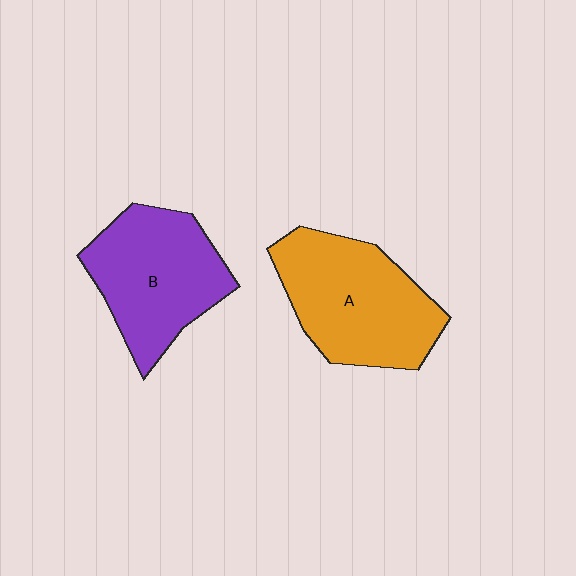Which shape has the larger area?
Shape A (orange).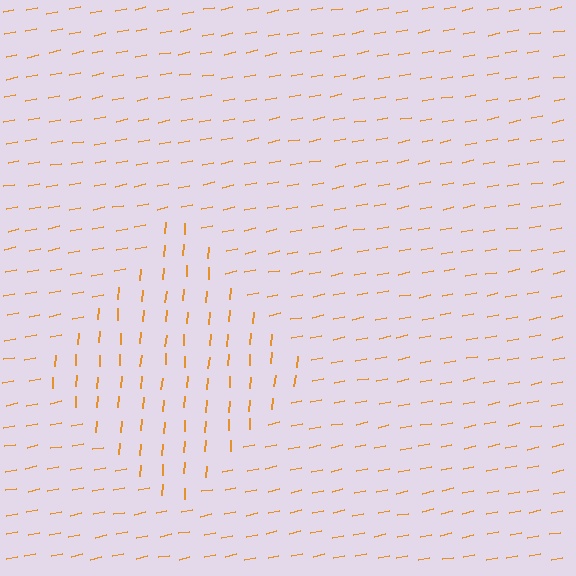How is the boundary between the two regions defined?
The boundary is defined purely by a change in line orientation (approximately 75 degrees difference). All lines are the same color and thickness.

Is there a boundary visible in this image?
Yes, there is a texture boundary formed by a change in line orientation.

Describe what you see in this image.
The image is filled with small orange line segments. A diamond region in the image has lines oriented differently from the surrounding lines, creating a visible texture boundary.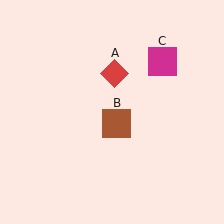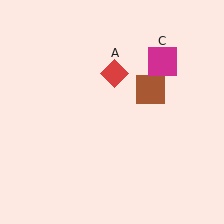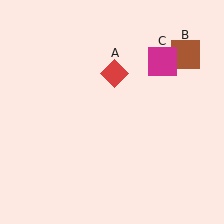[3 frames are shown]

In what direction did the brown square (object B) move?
The brown square (object B) moved up and to the right.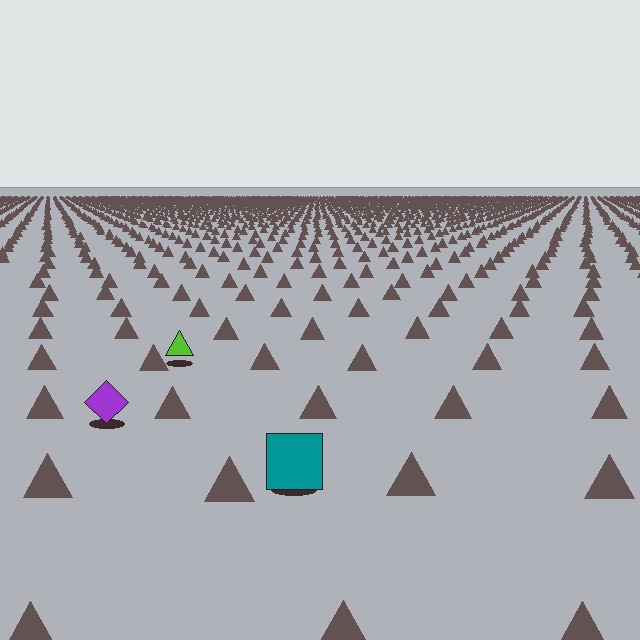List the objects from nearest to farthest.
From nearest to farthest: the teal square, the purple diamond, the lime triangle.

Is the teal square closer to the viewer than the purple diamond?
Yes. The teal square is closer — you can tell from the texture gradient: the ground texture is coarser near it.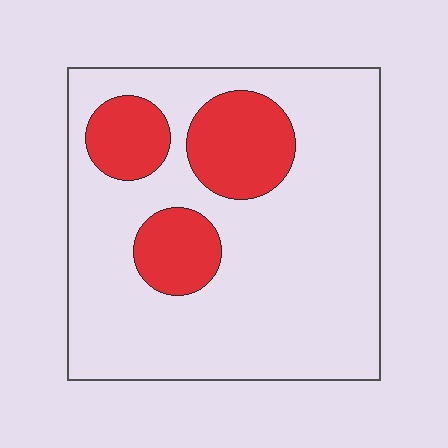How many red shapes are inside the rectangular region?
3.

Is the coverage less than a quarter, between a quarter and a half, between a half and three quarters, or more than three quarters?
Less than a quarter.